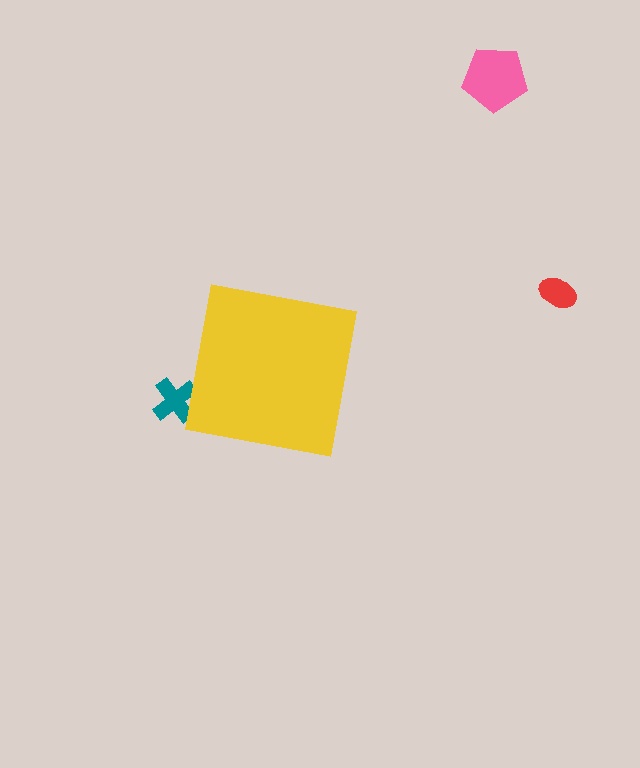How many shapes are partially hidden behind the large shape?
1 shape is partially hidden.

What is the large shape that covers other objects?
A yellow square.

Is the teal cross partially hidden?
Yes, the teal cross is partially hidden behind the yellow square.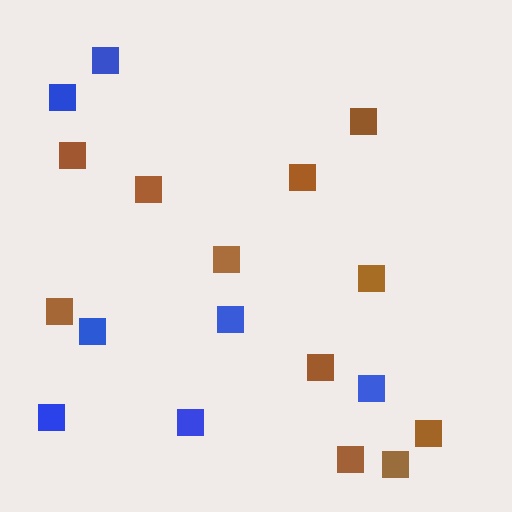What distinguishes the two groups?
There are 2 groups: one group of blue squares (7) and one group of brown squares (11).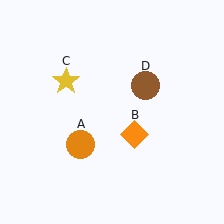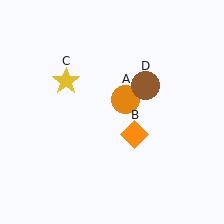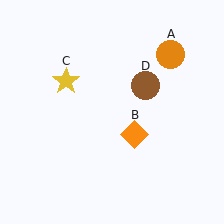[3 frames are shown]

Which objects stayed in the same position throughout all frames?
Orange diamond (object B) and yellow star (object C) and brown circle (object D) remained stationary.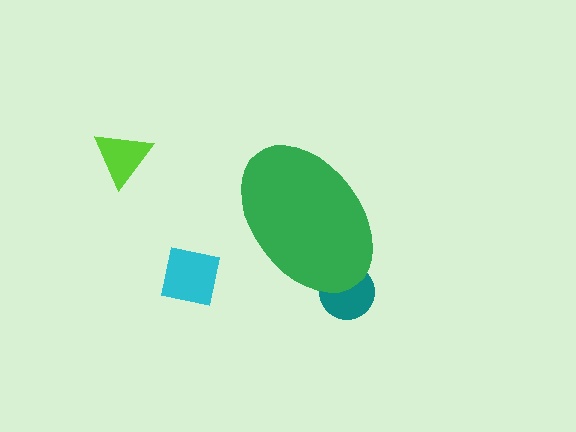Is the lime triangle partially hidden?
No, the lime triangle is fully visible.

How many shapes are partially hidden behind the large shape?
1 shape is partially hidden.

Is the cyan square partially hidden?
No, the cyan square is fully visible.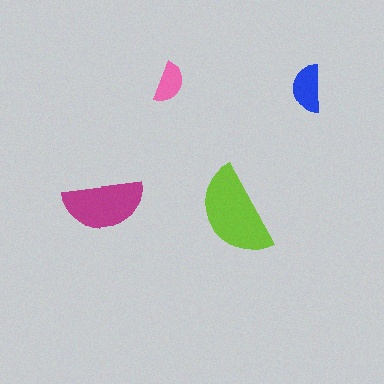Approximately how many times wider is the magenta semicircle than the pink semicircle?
About 2 times wider.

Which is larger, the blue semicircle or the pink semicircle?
The blue one.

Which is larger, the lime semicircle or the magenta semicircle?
The lime one.